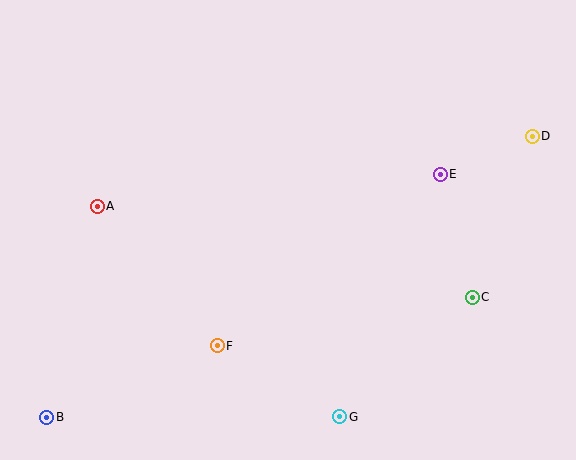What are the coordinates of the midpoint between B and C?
The midpoint between B and C is at (260, 357).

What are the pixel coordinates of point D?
Point D is at (532, 136).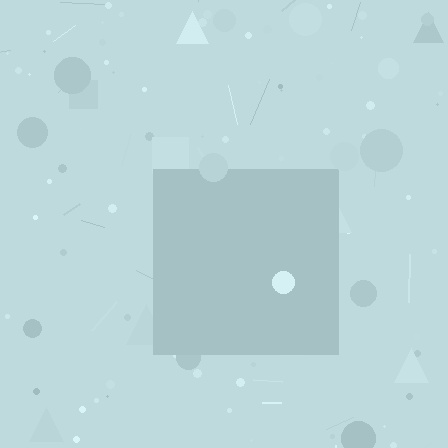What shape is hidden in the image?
A square is hidden in the image.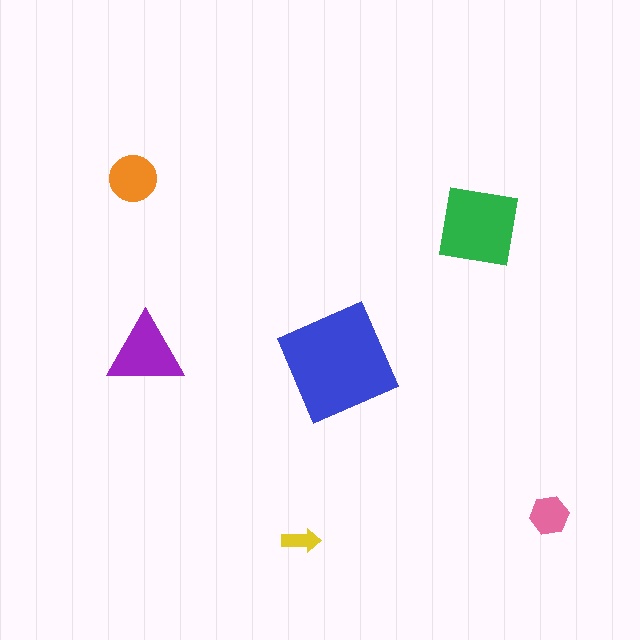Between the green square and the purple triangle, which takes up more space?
The green square.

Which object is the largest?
The blue square.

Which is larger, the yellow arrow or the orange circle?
The orange circle.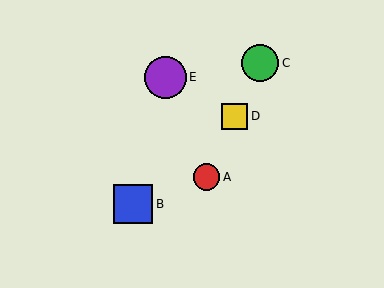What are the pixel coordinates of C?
Object C is at (260, 63).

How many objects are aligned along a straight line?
3 objects (A, C, D) are aligned along a straight line.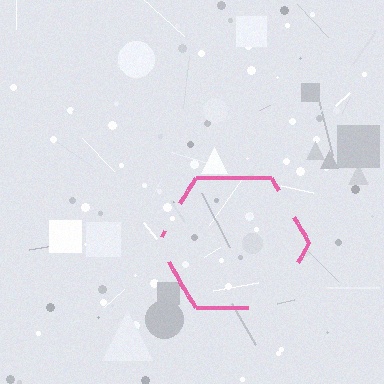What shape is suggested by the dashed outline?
The dashed outline suggests a hexagon.